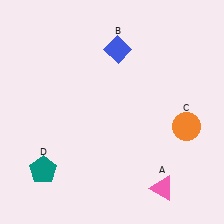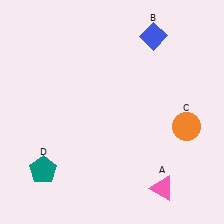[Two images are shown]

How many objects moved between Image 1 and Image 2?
1 object moved between the two images.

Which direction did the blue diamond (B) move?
The blue diamond (B) moved right.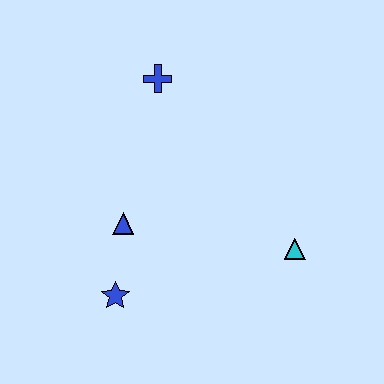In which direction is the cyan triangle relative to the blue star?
The cyan triangle is to the right of the blue star.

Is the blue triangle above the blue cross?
No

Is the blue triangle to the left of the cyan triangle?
Yes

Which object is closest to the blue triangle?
The blue star is closest to the blue triangle.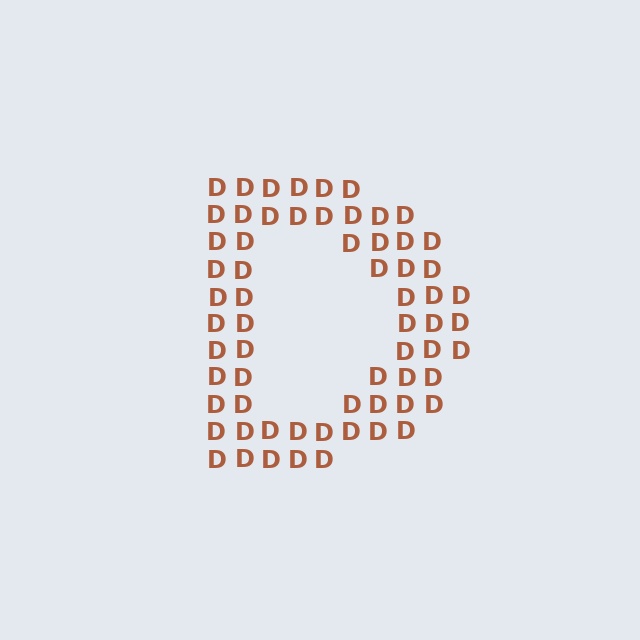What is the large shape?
The large shape is the letter D.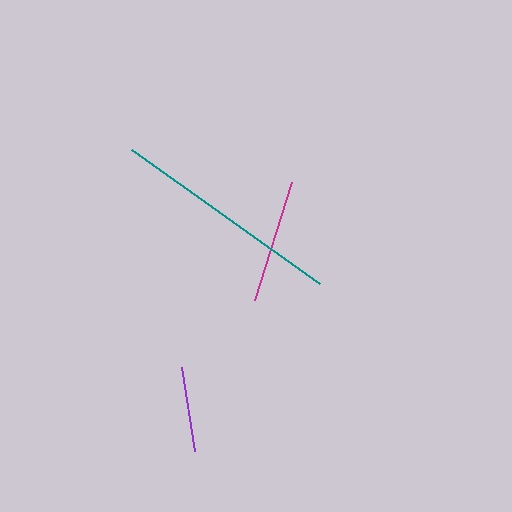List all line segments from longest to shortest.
From longest to shortest: teal, magenta, purple.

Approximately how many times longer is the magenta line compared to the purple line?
The magenta line is approximately 1.5 times the length of the purple line.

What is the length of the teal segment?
The teal segment is approximately 231 pixels long.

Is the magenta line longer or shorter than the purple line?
The magenta line is longer than the purple line.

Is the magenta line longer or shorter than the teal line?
The teal line is longer than the magenta line.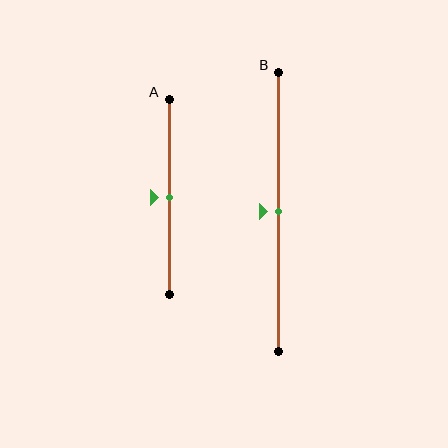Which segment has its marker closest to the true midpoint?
Segment A has its marker closest to the true midpoint.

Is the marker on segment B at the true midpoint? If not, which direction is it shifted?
Yes, the marker on segment B is at the true midpoint.